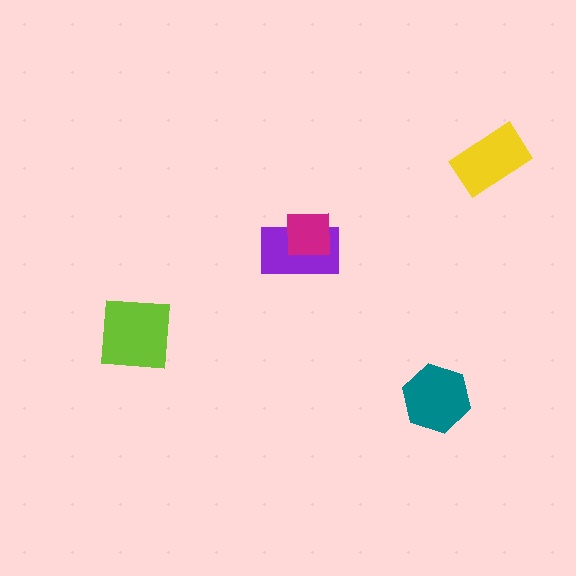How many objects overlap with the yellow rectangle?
0 objects overlap with the yellow rectangle.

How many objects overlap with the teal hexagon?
0 objects overlap with the teal hexagon.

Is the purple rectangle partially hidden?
Yes, it is partially covered by another shape.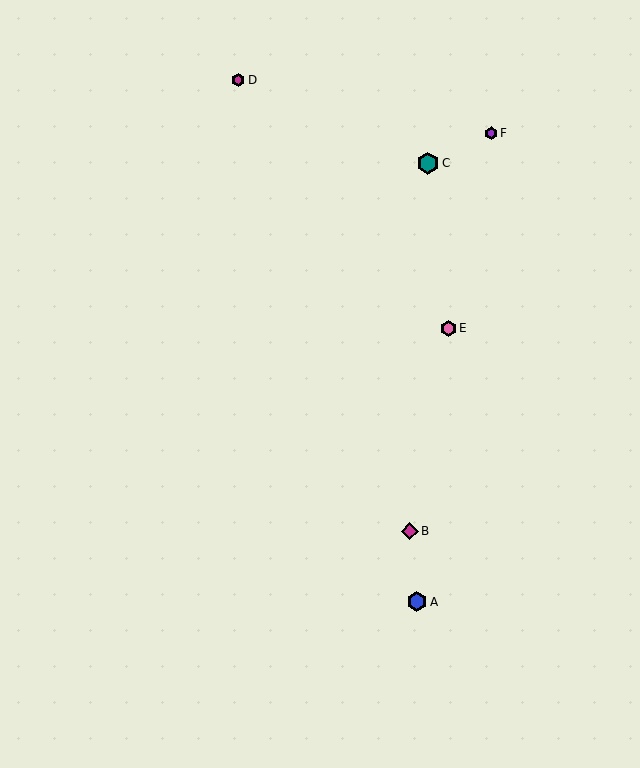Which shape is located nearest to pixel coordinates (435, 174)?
The teal hexagon (labeled C) at (428, 163) is nearest to that location.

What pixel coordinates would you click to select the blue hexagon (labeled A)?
Click at (417, 602) to select the blue hexagon A.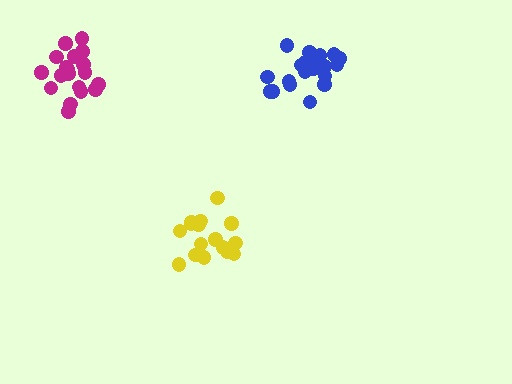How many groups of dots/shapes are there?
There are 3 groups.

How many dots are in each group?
Group 1: 16 dots, Group 2: 20 dots, Group 3: 21 dots (57 total).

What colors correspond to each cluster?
The clusters are colored: yellow, magenta, blue.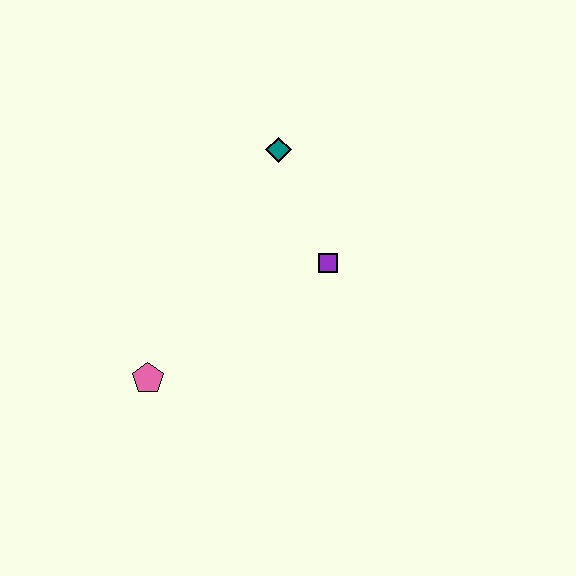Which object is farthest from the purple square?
The pink pentagon is farthest from the purple square.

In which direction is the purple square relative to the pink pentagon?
The purple square is to the right of the pink pentagon.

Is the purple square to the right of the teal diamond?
Yes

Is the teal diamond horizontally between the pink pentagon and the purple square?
Yes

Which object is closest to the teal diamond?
The purple square is closest to the teal diamond.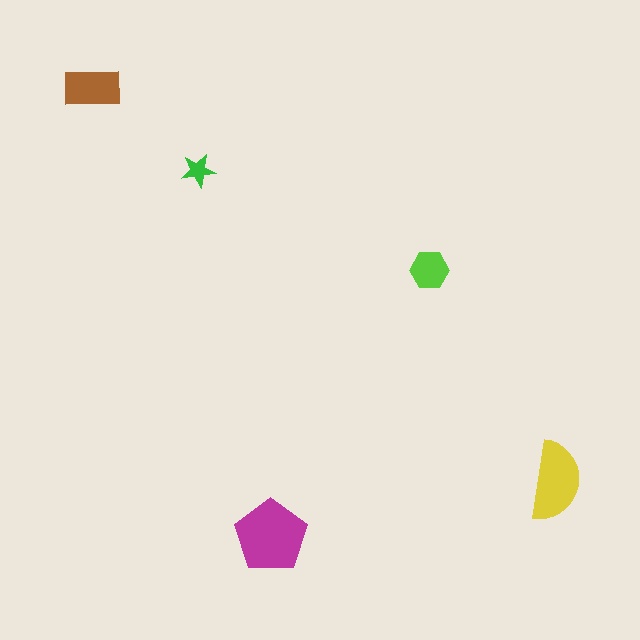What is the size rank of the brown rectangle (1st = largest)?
3rd.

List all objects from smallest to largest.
The green star, the lime hexagon, the brown rectangle, the yellow semicircle, the magenta pentagon.